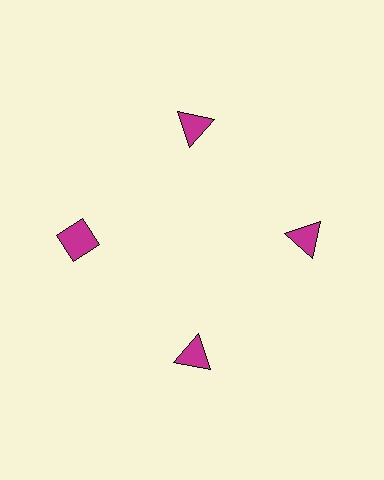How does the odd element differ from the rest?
It has a different shape: diamond instead of triangle.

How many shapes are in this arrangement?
There are 4 shapes arranged in a ring pattern.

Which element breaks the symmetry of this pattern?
The magenta diamond at roughly the 9 o'clock position breaks the symmetry. All other shapes are magenta triangles.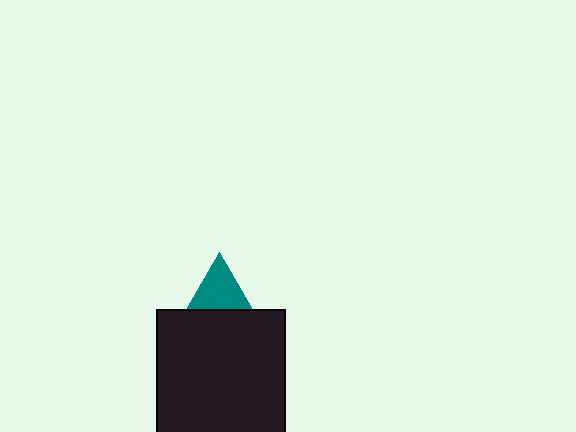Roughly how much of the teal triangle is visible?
About half of it is visible (roughly 55%).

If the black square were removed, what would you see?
You would see the complete teal triangle.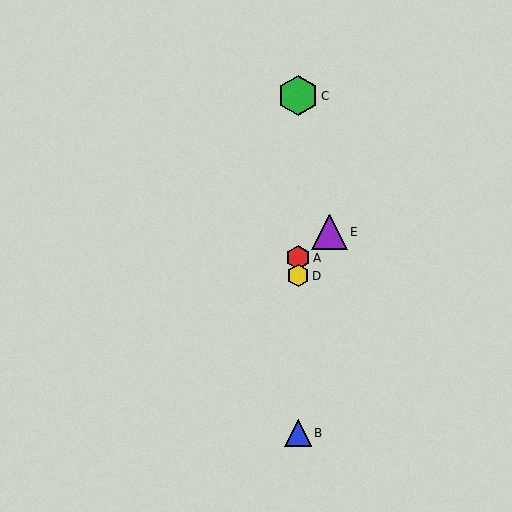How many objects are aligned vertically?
4 objects (A, B, C, D) are aligned vertically.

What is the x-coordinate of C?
Object C is at x≈298.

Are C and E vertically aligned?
No, C is at x≈298 and E is at x≈330.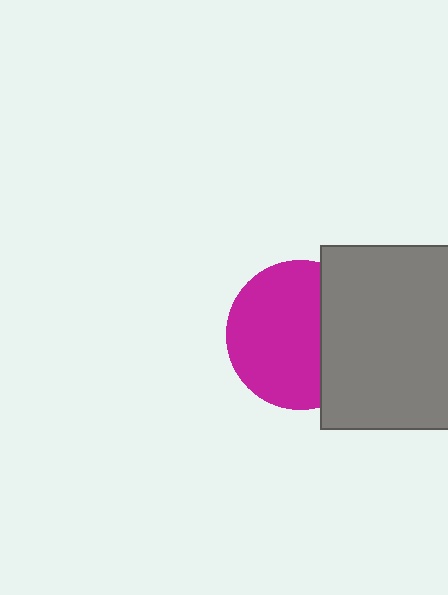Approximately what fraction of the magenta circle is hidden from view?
Roughly 34% of the magenta circle is hidden behind the gray square.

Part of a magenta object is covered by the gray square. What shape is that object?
It is a circle.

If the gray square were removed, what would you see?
You would see the complete magenta circle.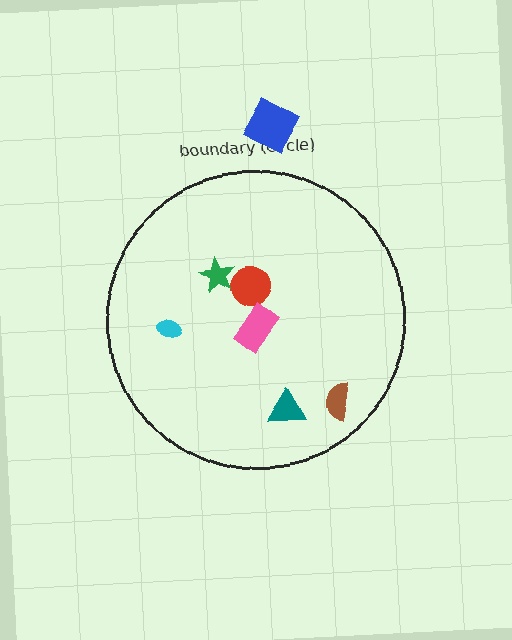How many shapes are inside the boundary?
6 inside, 1 outside.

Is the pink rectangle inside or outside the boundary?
Inside.